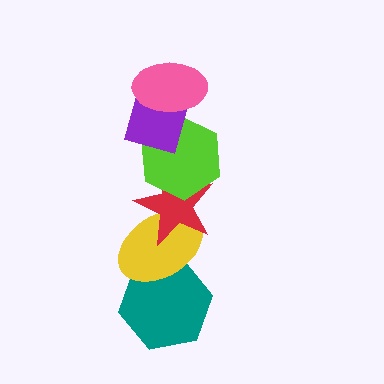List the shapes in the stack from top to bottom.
From top to bottom: the pink ellipse, the purple diamond, the lime hexagon, the red star, the yellow ellipse, the teal hexagon.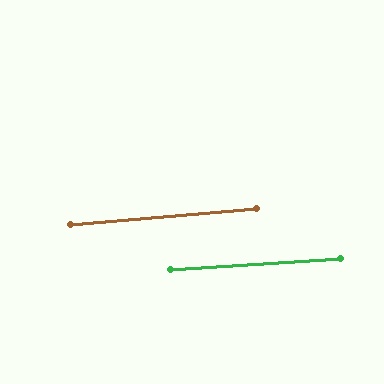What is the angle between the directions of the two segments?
Approximately 1 degree.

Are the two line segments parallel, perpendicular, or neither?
Parallel — their directions differ by only 1.3°.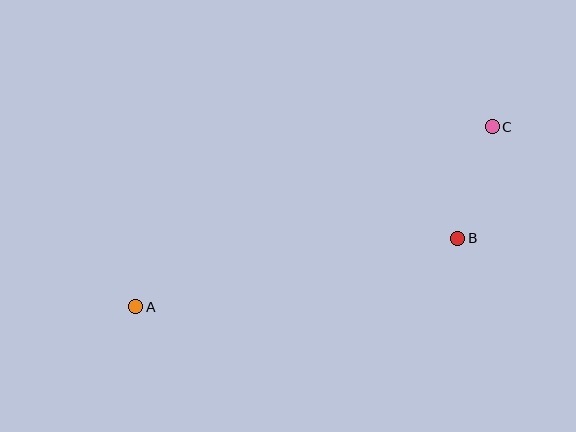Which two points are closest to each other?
Points B and C are closest to each other.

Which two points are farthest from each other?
Points A and C are farthest from each other.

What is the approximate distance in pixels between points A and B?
The distance between A and B is approximately 329 pixels.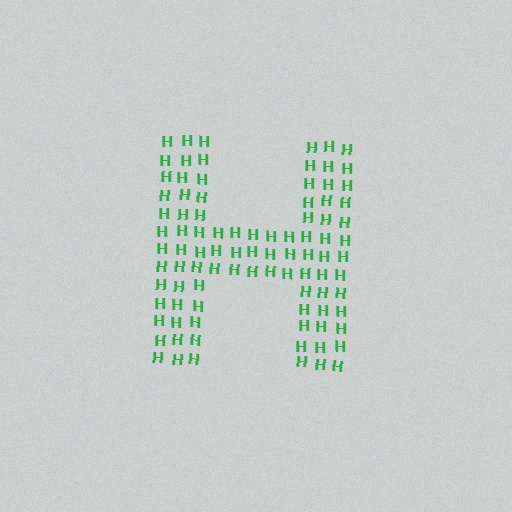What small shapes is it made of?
It is made of small letter H's.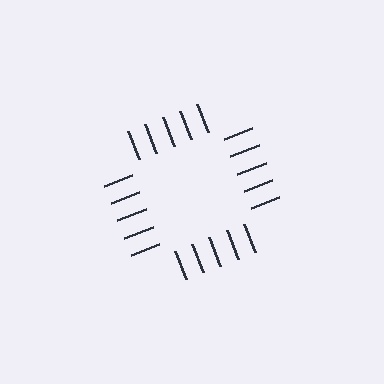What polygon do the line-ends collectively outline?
An illusory square — the line segments terminate on its edges but no continuous stroke is drawn.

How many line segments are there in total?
20 — 5 along each of the 4 edges.